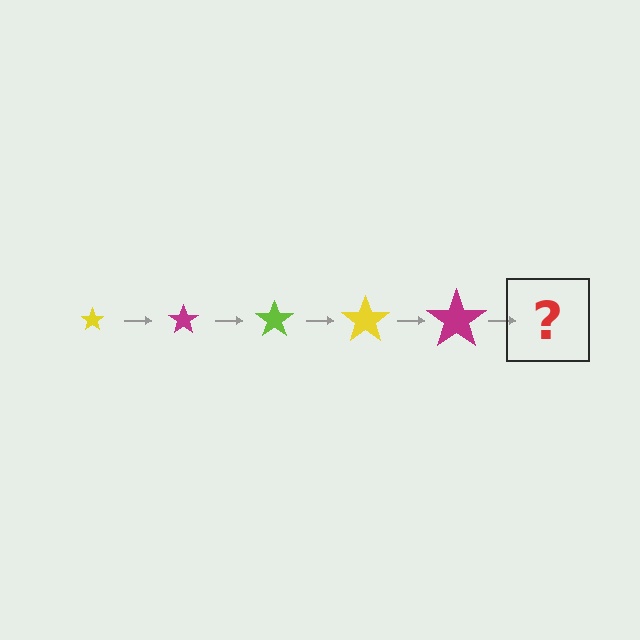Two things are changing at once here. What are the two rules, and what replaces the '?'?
The two rules are that the star grows larger each step and the color cycles through yellow, magenta, and lime. The '?' should be a lime star, larger than the previous one.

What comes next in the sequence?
The next element should be a lime star, larger than the previous one.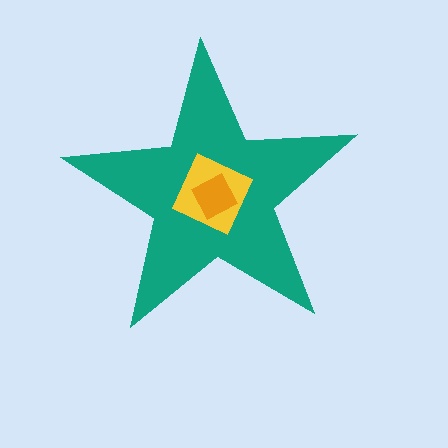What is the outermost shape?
The teal star.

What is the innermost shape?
The orange diamond.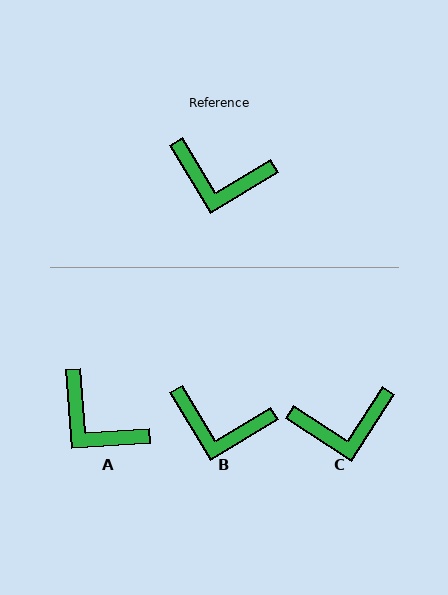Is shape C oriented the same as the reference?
No, it is off by about 26 degrees.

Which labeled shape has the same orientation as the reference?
B.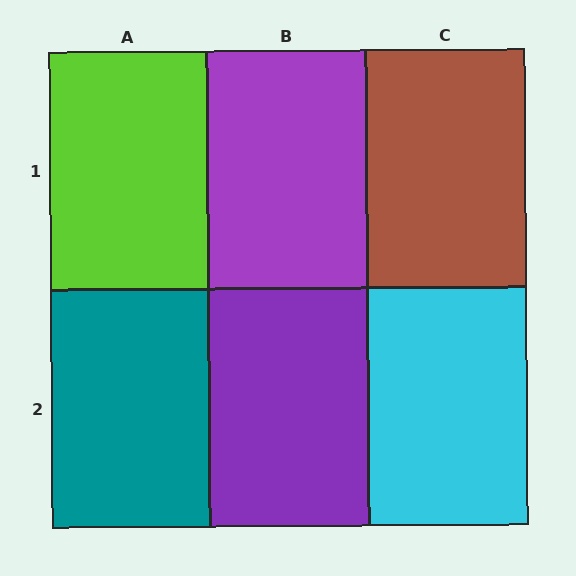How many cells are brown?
1 cell is brown.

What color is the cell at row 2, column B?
Purple.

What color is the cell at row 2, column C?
Cyan.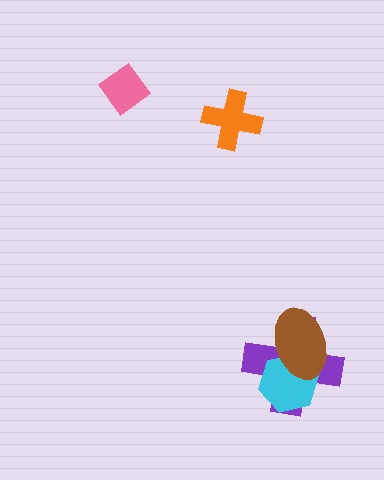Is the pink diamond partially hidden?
No, no other shape covers it.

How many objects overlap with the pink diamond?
0 objects overlap with the pink diamond.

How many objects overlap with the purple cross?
2 objects overlap with the purple cross.